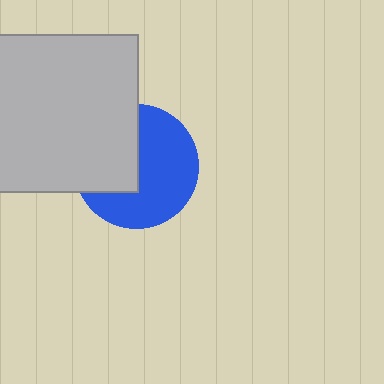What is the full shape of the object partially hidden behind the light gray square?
The partially hidden object is a blue circle.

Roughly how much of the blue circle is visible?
About half of it is visible (roughly 59%).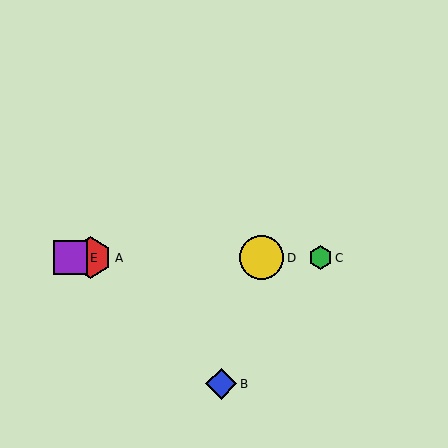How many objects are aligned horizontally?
4 objects (A, C, D, E) are aligned horizontally.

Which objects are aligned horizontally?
Objects A, C, D, E are aligned horizontally.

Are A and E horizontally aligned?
Yes, both are at y≈258.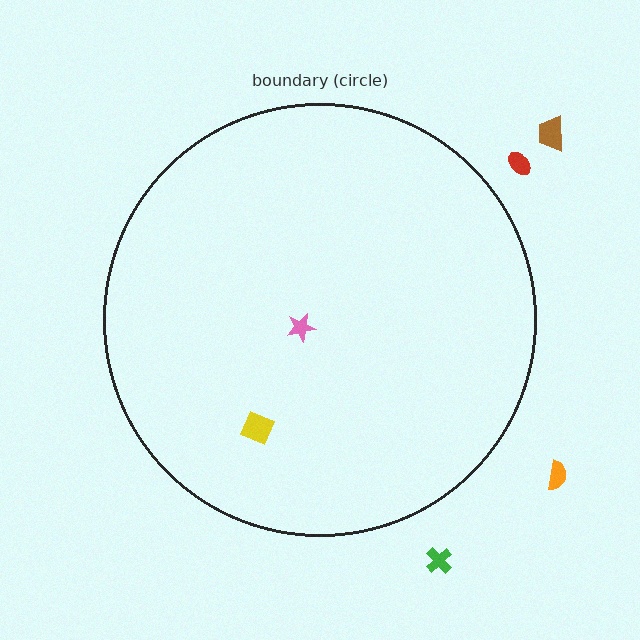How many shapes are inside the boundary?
2 inside, 4 outside.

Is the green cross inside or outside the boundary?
Outside.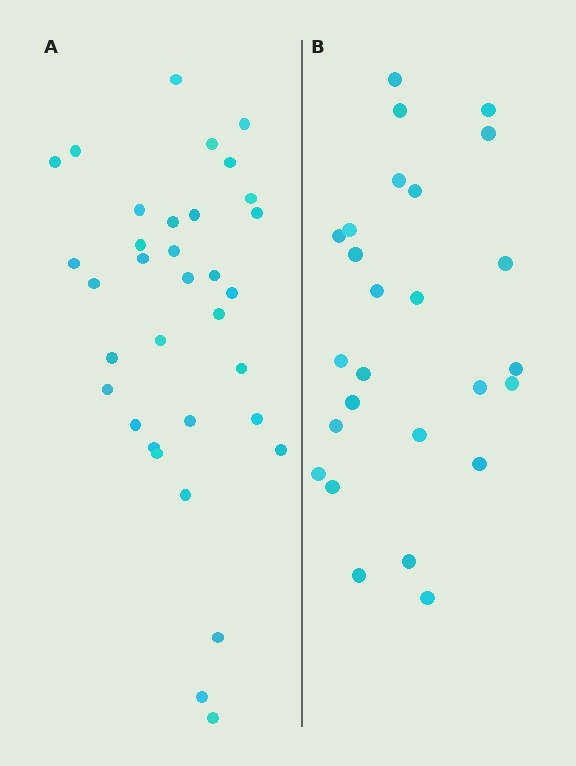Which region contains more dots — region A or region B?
Region A (the left region) has more dots.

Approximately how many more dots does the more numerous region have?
Region A has roughly 8 or so more dots than region B.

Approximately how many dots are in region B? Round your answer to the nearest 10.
About 30 dots. (The exact count is 26, which rounds to 30.)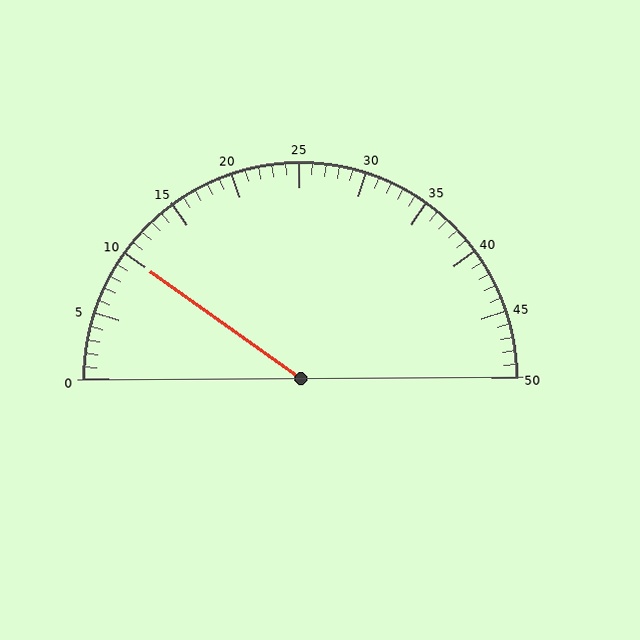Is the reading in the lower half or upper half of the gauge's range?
The reading is in the lower half of the range (0 to 50).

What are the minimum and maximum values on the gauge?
The gauge ranges from 0 to 50.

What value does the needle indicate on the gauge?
The needle indicates approximately 10.